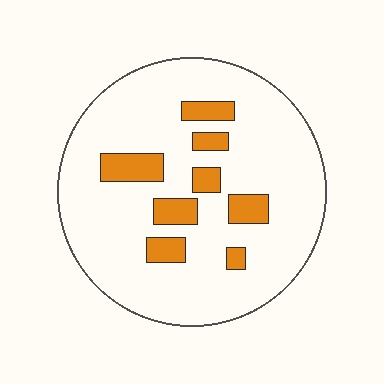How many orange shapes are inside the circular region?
8.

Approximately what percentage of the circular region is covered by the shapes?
Approximately 15%.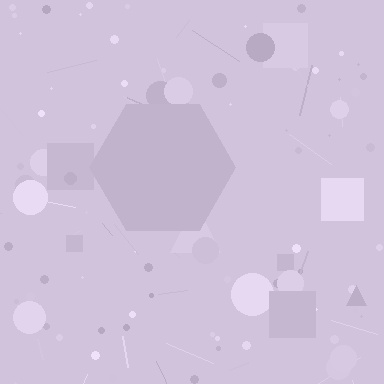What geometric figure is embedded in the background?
A hexagon is embedded in the background.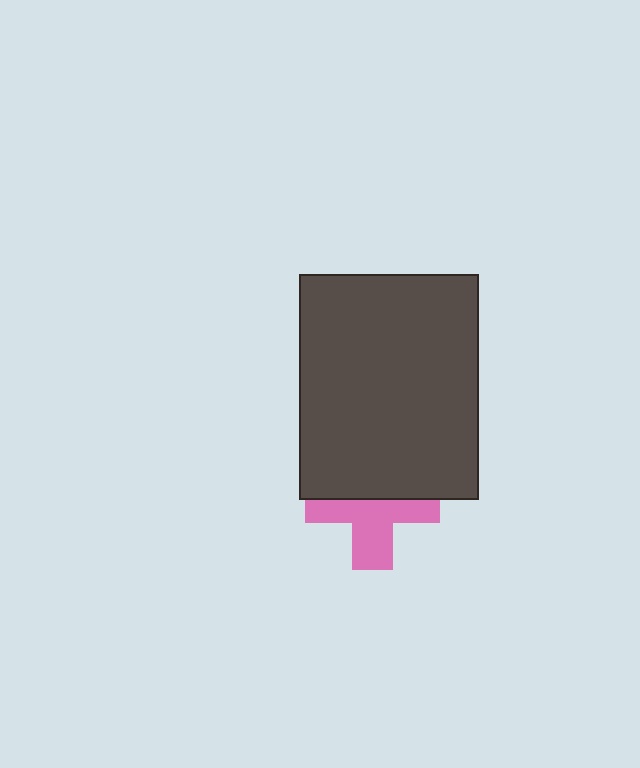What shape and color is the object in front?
The object in front is a dark gray rectangle.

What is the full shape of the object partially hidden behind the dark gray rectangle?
The partially hidden object is a pink cross.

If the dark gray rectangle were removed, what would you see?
You would see the complete pink cross.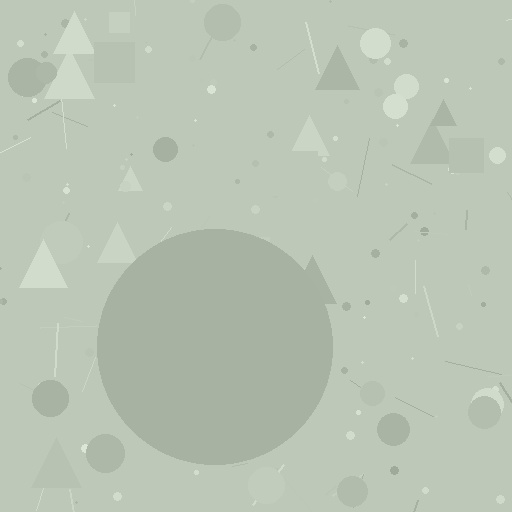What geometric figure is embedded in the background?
A circle is embedded in the background.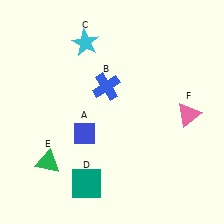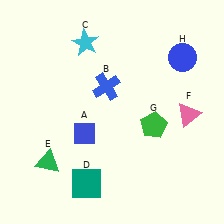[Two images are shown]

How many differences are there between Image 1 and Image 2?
There are 2 differences between the two images.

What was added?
A green pentagon (G), a blue circle (H) were added in Image 2.